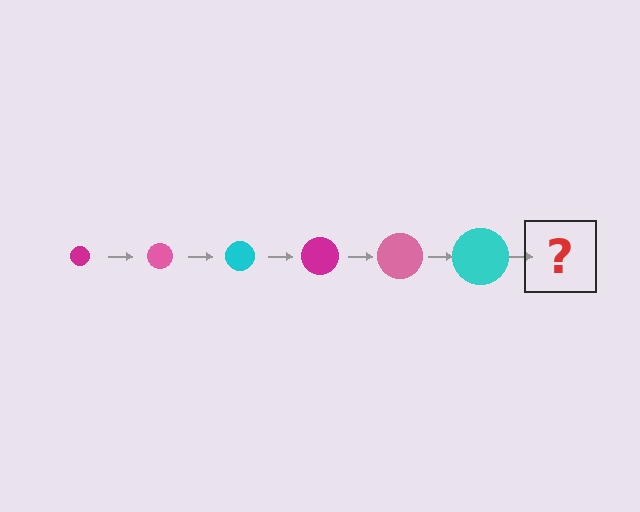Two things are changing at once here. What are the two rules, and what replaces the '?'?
The two rules are that the circle grows larger each step and the color cycles through magenta, pink, and cyan. The '?' should be a magenta circle, larger than the previous one.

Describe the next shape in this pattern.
It should be a magenta circle, larger than the previous one.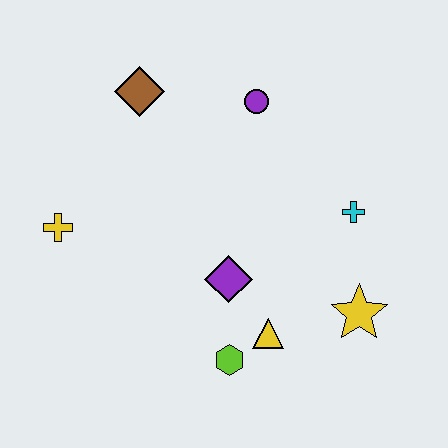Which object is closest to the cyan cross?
The yellow star is closest to the cyan cross.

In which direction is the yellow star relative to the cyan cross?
The yellow star is below the cyan cross.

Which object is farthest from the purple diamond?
The brown diamond is farthest from the purple diamond.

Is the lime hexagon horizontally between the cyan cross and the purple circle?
No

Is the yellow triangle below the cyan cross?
Yes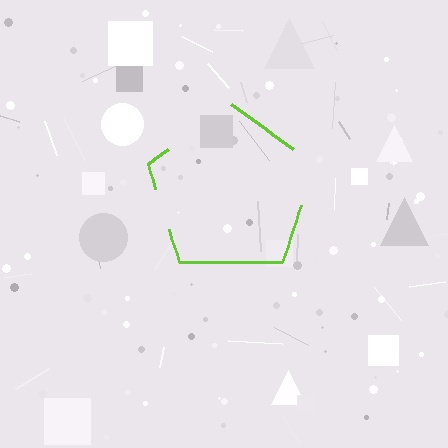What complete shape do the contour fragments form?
The contour fragments form a pentagon.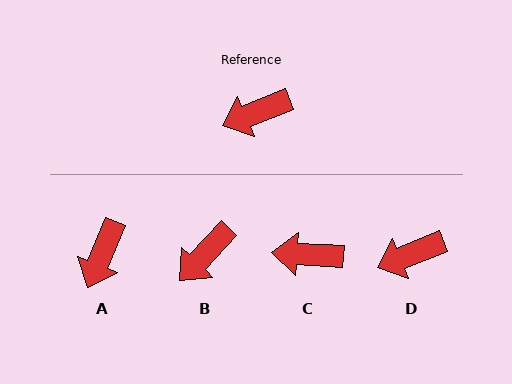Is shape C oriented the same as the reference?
No, it is off by about 25 degrees.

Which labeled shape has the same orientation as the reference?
D.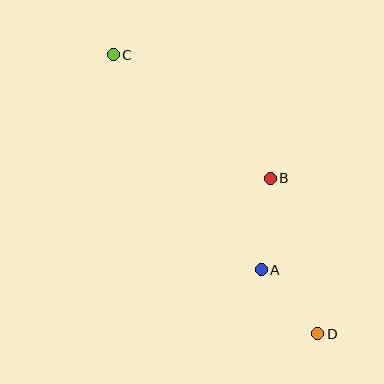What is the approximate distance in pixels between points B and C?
The distance between B and C is approximately 200 pixels.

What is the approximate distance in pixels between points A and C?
The distance between A and C is approximately 261 pixels.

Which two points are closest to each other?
Points A and D are closest to each other.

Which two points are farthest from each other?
Points C and D are farthest from each other.